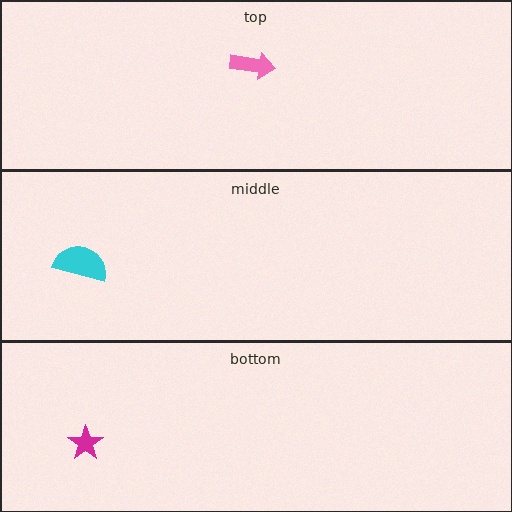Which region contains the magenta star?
The bottom region.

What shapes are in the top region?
The pink arrow.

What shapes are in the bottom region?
The magenta star.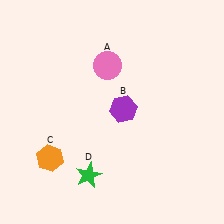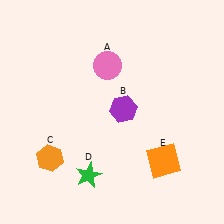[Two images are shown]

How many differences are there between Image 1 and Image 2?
There is 1 difference between the two images.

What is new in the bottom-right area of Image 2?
An orange square (E) was added in the bottom-right area of Image 2.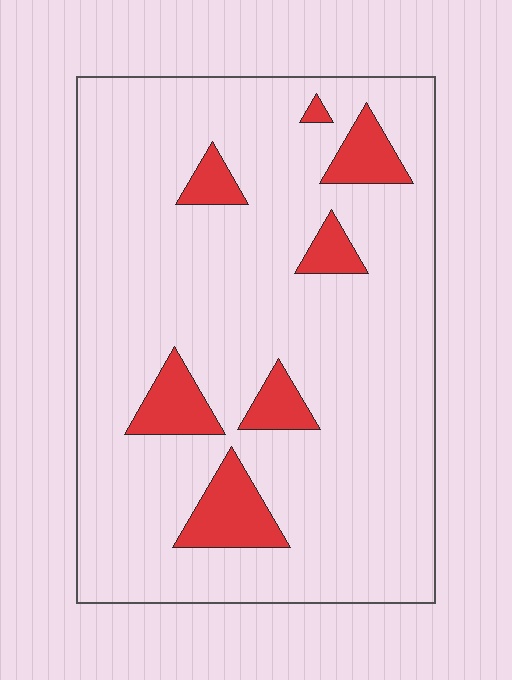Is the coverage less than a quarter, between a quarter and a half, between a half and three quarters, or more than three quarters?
Less than a quarter.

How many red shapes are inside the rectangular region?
7.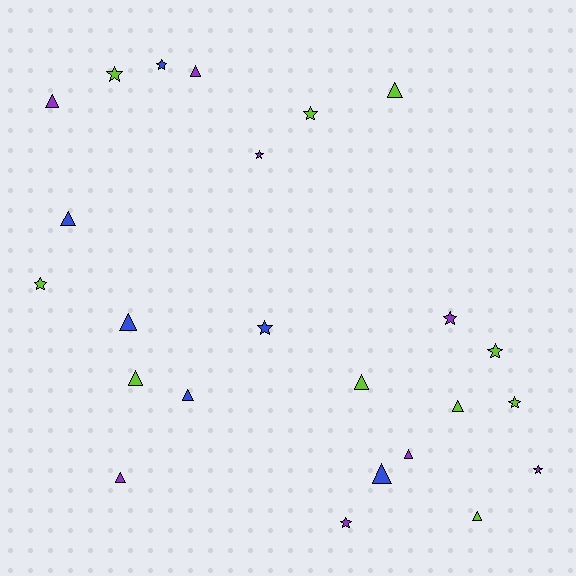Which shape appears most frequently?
Triangle, with 13 objects.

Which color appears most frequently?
Lime, with 10 objects.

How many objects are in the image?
There are 24 objects.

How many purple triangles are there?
There are 4 purple triangles.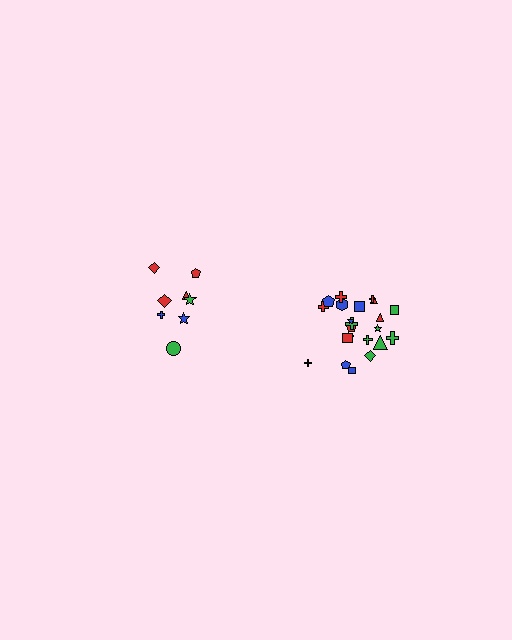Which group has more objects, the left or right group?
The right group.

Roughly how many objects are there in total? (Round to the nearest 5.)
Roughly 30 objects in total.